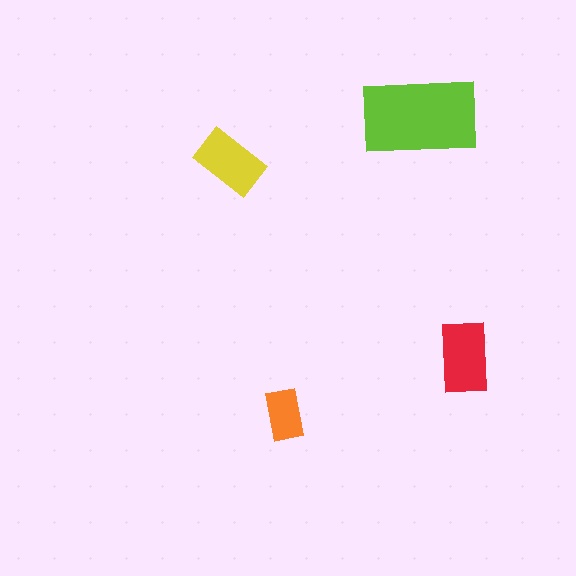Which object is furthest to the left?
The yellow rectangle is leftmost.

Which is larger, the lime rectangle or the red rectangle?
The lime one.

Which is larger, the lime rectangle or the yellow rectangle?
The lime one.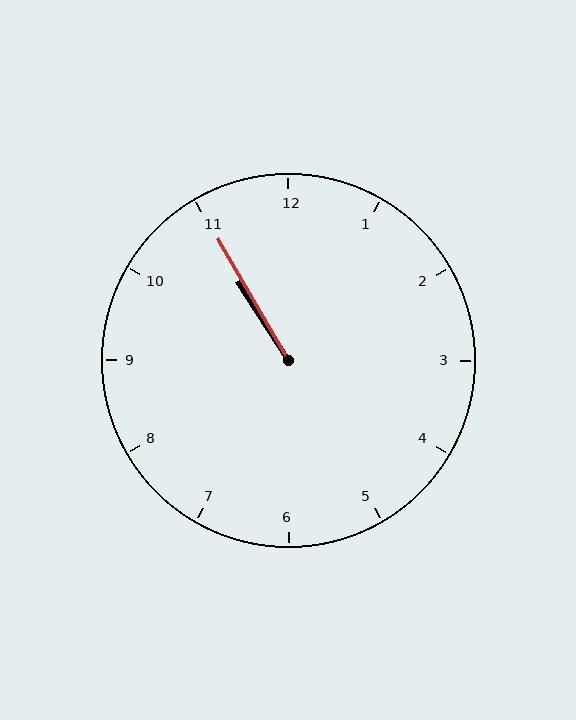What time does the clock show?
10:55.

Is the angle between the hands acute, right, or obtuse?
It is acute.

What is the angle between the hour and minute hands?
Approximately 2 degrees.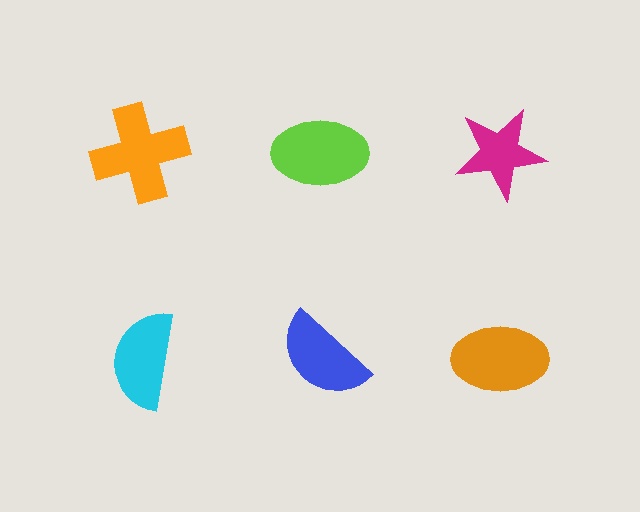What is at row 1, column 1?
An orange cross.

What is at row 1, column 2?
A lime ellipse.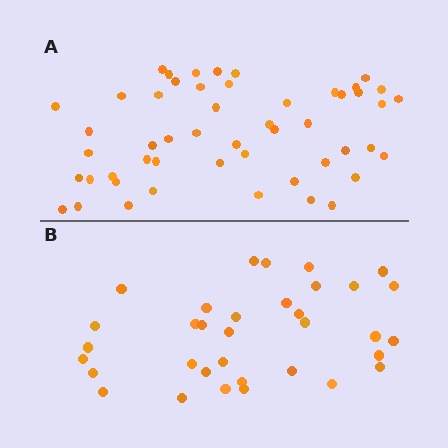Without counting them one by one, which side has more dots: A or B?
Region A (the top region) has more dots.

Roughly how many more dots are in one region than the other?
Region A has approximately 15 more dots than region B.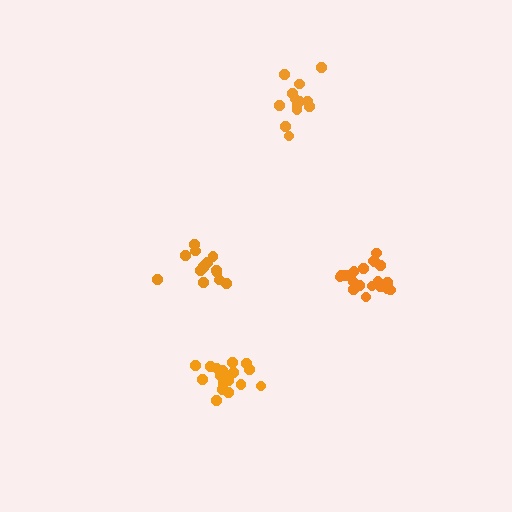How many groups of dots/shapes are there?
There are 4 groups.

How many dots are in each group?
Group 1: 14 dots, Group 2: 14 dots, Group 3: 19 dots, Group 4: 19 dots (66 total).